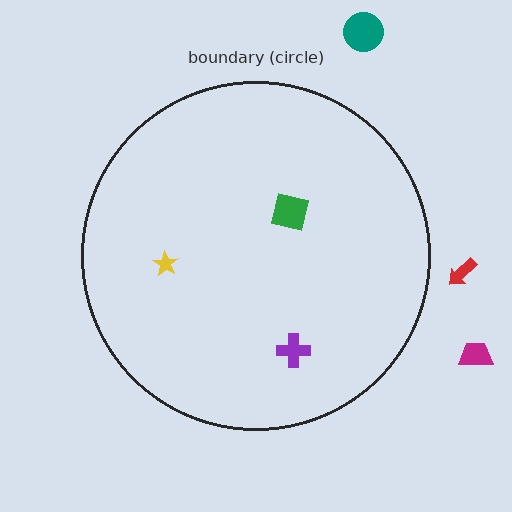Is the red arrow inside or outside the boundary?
Outside.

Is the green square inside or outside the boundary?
Inside.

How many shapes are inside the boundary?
3 inside, 3 outside.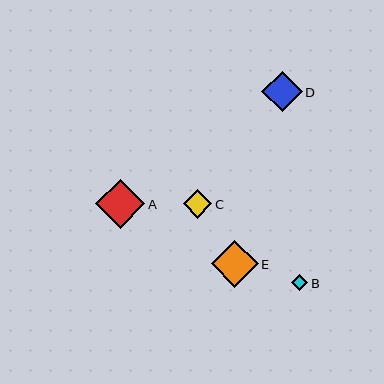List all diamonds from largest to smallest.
From largest to smallest: A, E, D, C, B.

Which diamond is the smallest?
Diamond B is the smallest with a size of approximately 16 pixels.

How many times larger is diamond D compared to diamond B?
Diamond D is approximately 2.5 times the size of diamond B.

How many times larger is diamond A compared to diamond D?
Diamond A is approximately 1.2 times the size of diamond D.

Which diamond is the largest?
Diamond A is the largest with a size of approximately 49 pixels.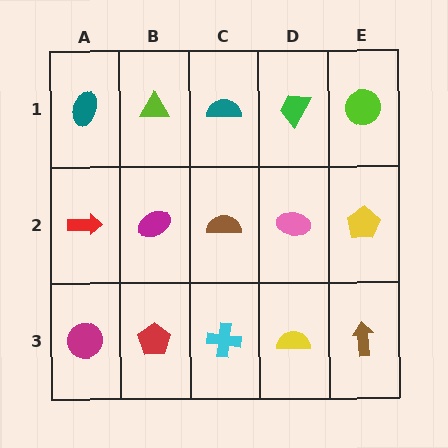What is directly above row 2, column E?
A lime circle.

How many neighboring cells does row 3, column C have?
3.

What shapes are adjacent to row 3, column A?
A red arrow (row 2, column A), a red pentagon (row 3, column B).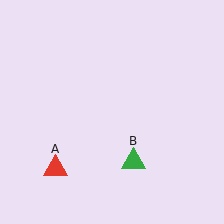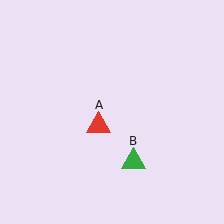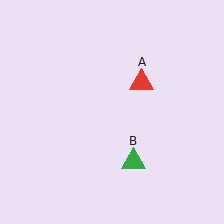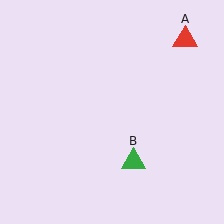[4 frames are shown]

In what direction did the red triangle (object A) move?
The red triangle (object A) moved up and to the right.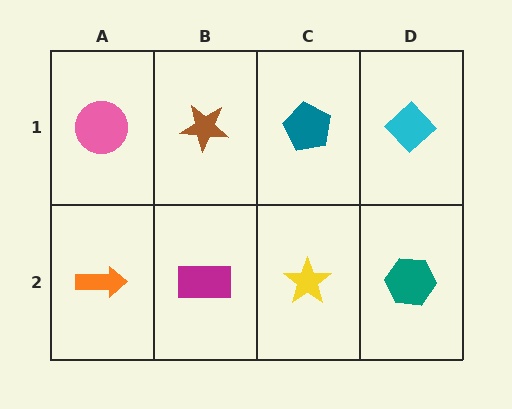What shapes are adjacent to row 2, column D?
A cyan diamond (row 1, column D), a yellow star (row 2, column C).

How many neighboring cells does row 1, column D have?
2.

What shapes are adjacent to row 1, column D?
A teal hexagon (row 2, column D), a teal pentagon (row 1, column C).